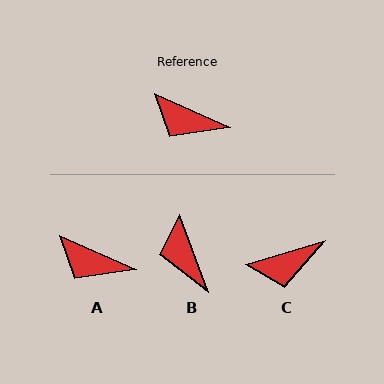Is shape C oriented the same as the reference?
No, it is off by about 41 degrees.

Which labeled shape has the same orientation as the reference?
A.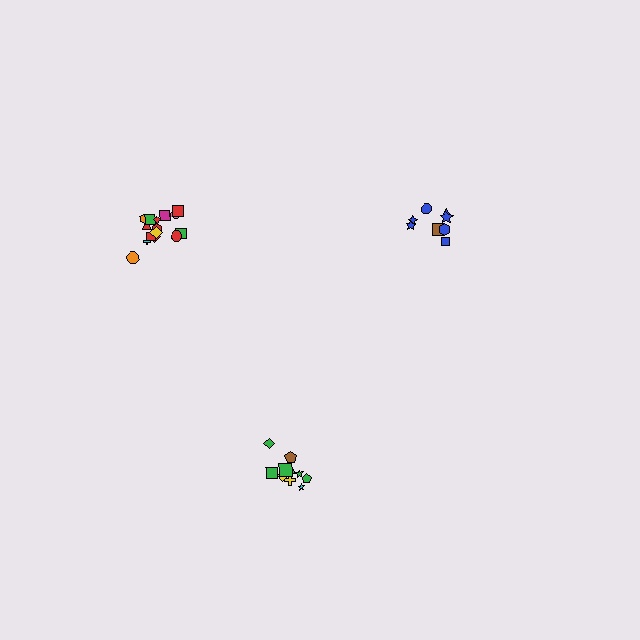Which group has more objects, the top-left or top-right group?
The top-left group.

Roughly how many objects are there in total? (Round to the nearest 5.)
Roughly 35 objects in total.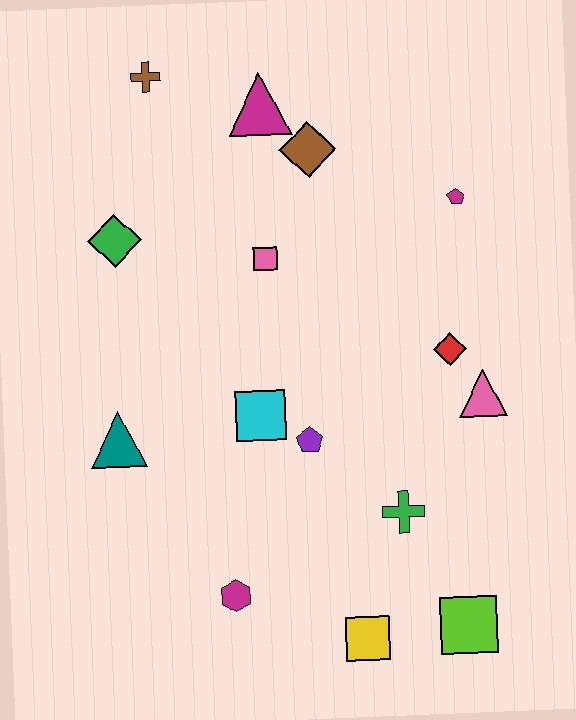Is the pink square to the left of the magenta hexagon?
No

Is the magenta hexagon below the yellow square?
No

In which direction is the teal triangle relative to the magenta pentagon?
The teal triangle is to the left of the magenta pentagon.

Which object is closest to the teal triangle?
The cyan square is closest to the teal triangle.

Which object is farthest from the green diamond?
The lime square is farthest from the green diamond.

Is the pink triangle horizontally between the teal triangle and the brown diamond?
No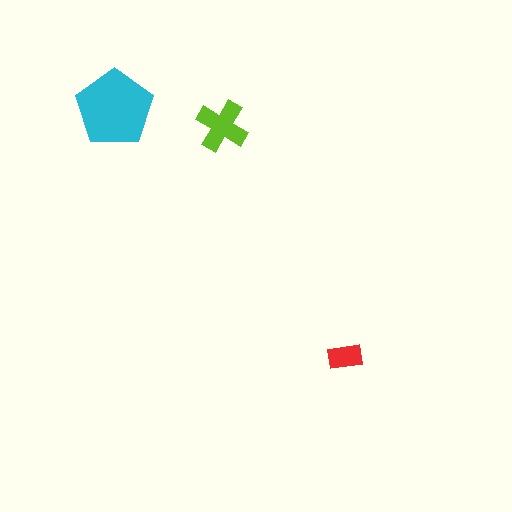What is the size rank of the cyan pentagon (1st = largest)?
1st.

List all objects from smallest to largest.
The red rectangle, the lime cross, the cyan pentagon.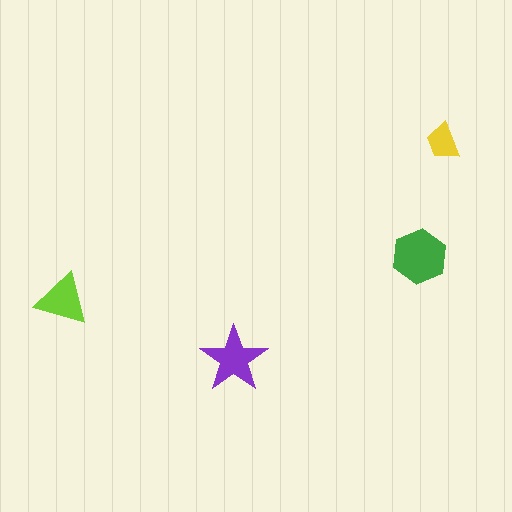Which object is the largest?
The green hexagon.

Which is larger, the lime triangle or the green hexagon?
The green hexagon.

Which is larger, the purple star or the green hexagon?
The green hexagon.